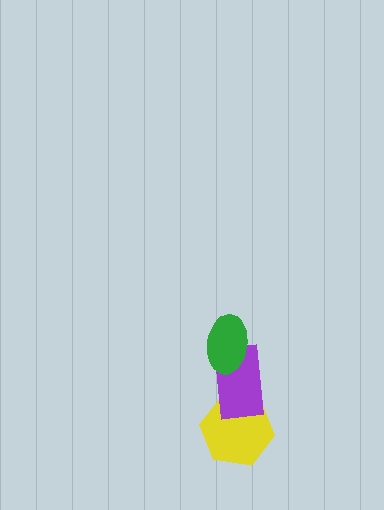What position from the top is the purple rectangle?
The purple rectangle is 2nd from the top.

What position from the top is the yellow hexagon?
The yellow hexagon is 3rd from the top.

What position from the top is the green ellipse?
The green ellipse is 1st from the top.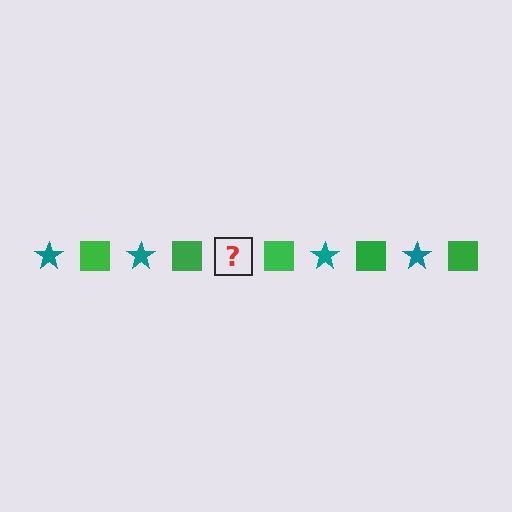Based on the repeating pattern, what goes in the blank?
The blank should be a teal star.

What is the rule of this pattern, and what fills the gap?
The rule is that the pattern alternates between teal star and green square. The gap should be filled with a teal star.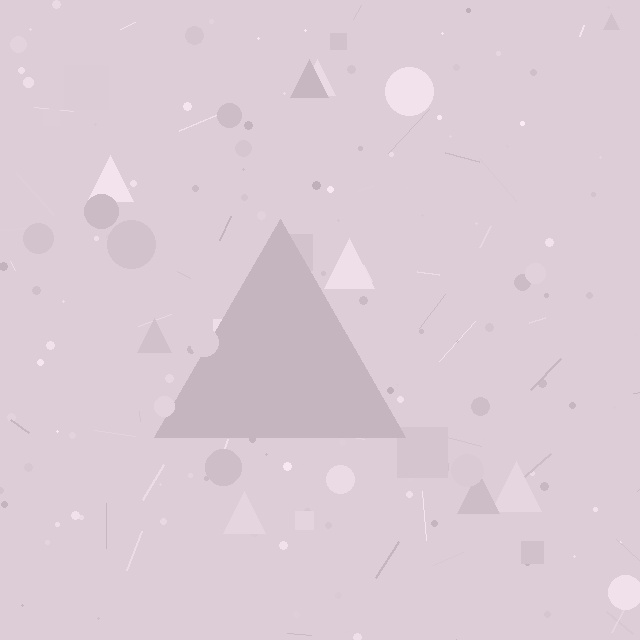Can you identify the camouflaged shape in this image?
The camouflaged shape is a triangle.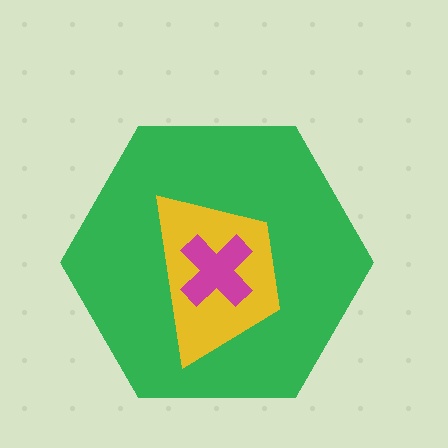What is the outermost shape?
The green hexagon.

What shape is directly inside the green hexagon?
The yellow trapezoid.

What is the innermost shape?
The magenta cross.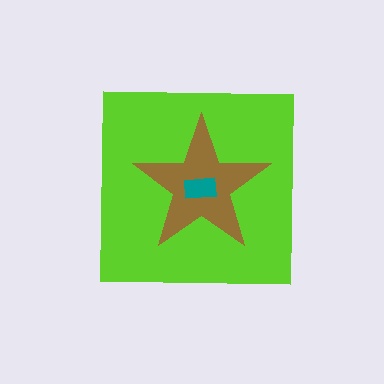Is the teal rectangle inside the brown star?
Yes.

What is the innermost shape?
The teal rectangle.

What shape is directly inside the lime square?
The brown star.